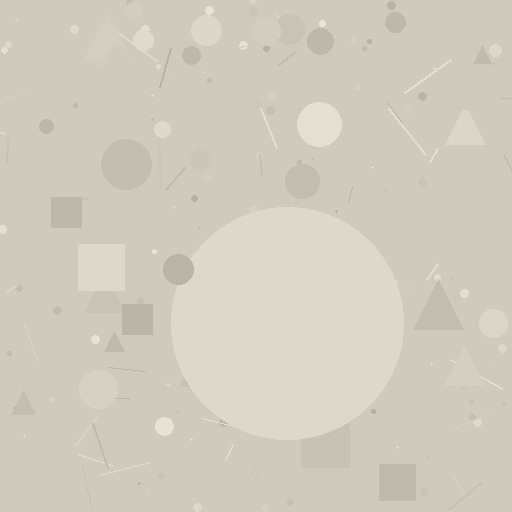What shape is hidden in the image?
A circle is hidden in the image.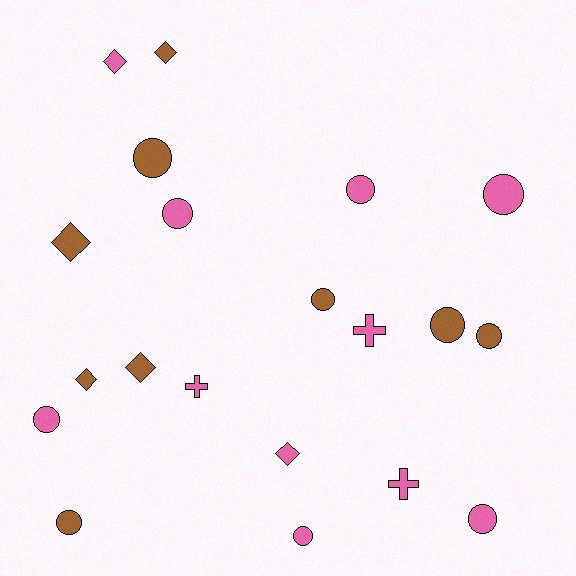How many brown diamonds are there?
There are 4 brown diamonds.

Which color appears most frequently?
Pink, with 11 objects.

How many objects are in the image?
There are 20 objects.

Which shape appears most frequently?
Circle, with 11 objects.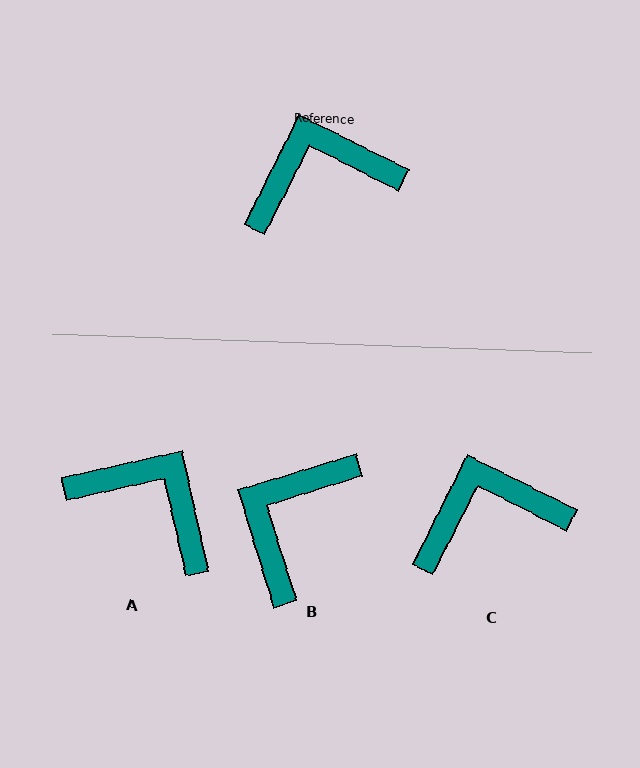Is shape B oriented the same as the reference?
No, it is off by about 44 degrees.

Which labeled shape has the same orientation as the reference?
C.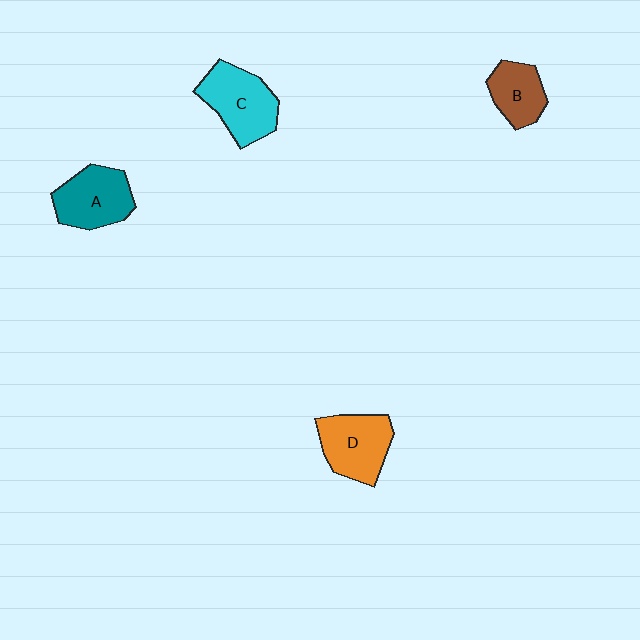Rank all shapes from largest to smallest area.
From largest to smallest: C (cyan), D (orange), A (teal), B (brown).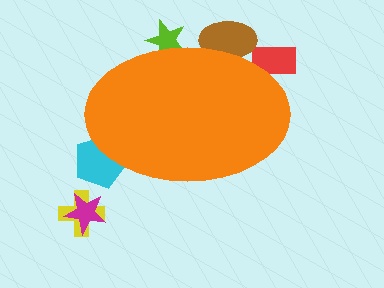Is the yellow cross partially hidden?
No, the yellow cross is fully visible.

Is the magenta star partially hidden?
No, the magenta star is fully visible.